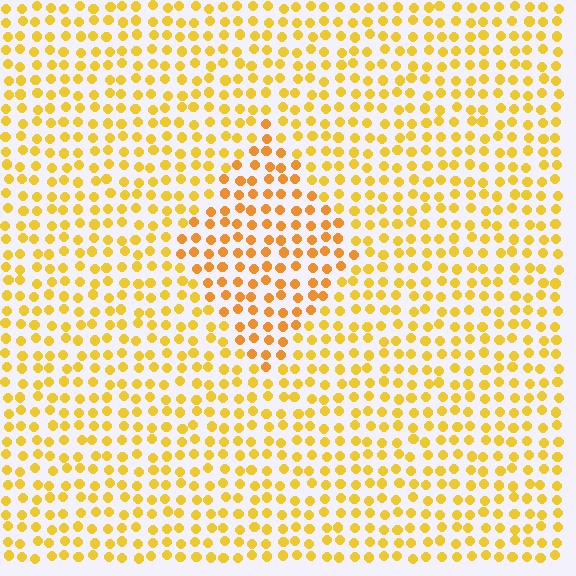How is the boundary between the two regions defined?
The boundary is defined purely by a slight shift in hue (about 19 degrees). Spacing, size, and orientation are identical on both sides.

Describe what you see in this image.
The image is filled with small yellow elements in a uniform arrangement. A diamond-shaped region is visible where the elements are tinted to a slightly different hue, forming a subtle color boundary.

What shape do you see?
I see a diamond.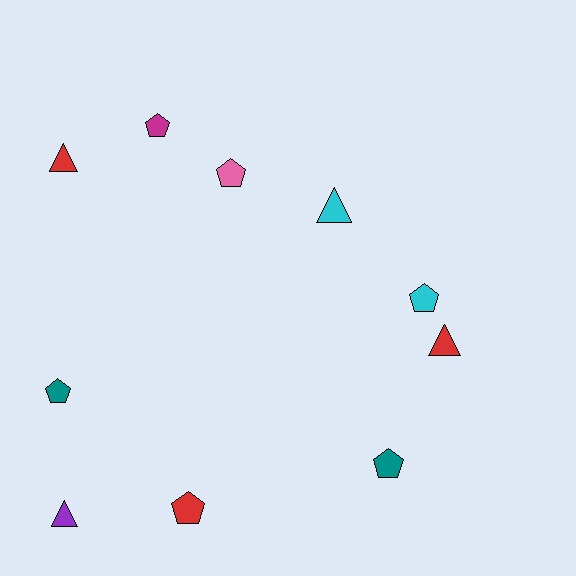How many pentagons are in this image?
There are 6 pentagons.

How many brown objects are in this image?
There are no brown objects.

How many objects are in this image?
There are 10 objects.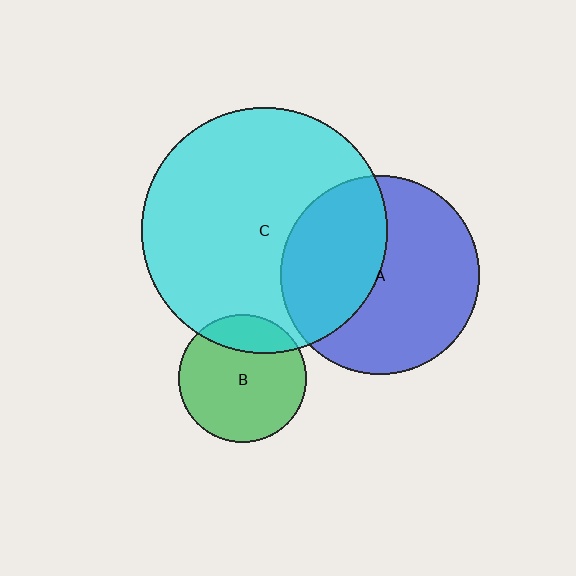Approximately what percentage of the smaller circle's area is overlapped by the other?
Approximately 40%.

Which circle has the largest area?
Circle C (cyan).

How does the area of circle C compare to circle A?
Approximately 1.5 times.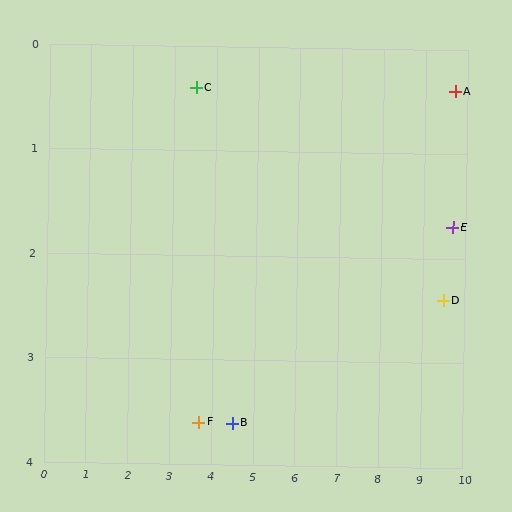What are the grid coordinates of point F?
Point F is at approximately (3.7, 3.6).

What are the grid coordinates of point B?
Point B is at approximately (4.5, 3.6).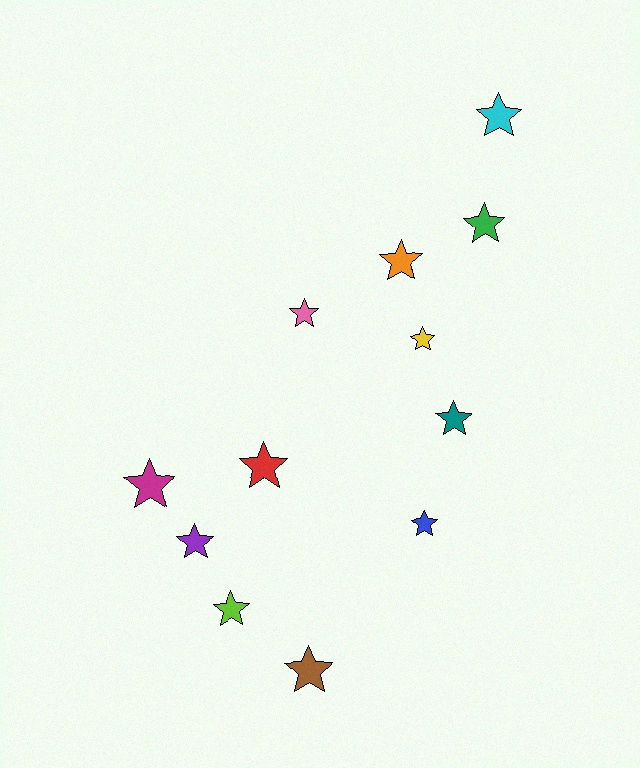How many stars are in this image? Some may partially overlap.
There are 12 stars.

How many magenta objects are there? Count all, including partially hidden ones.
There is 1 magenta object.